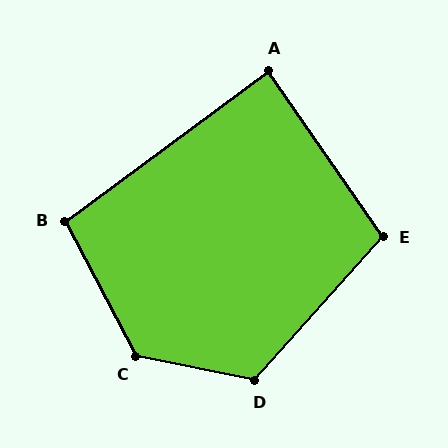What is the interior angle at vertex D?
Approximately 120 degrees (obtuse).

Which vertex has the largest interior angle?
C, at approximately 129 degrees.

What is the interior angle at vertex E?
Approximately 103 degrees (obtuse).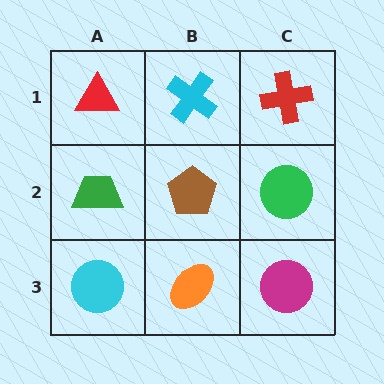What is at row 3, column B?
An orange ellipse.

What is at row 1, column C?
A red cross.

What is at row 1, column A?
A red triangle.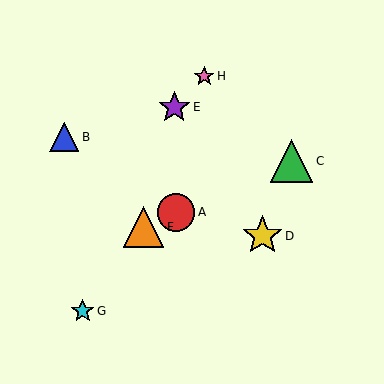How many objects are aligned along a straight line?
3 objects (A, C, F) are aligned along a straight line.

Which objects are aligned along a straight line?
Objects A, C, F are aligned along a straight line.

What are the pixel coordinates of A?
Object A is at (176, 212).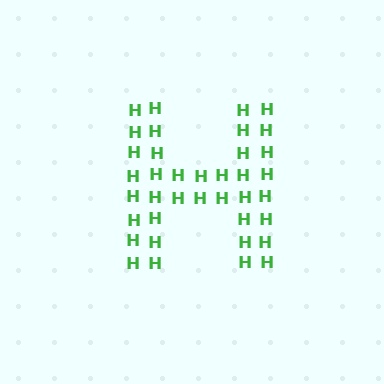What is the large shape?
The large shape is the letter H.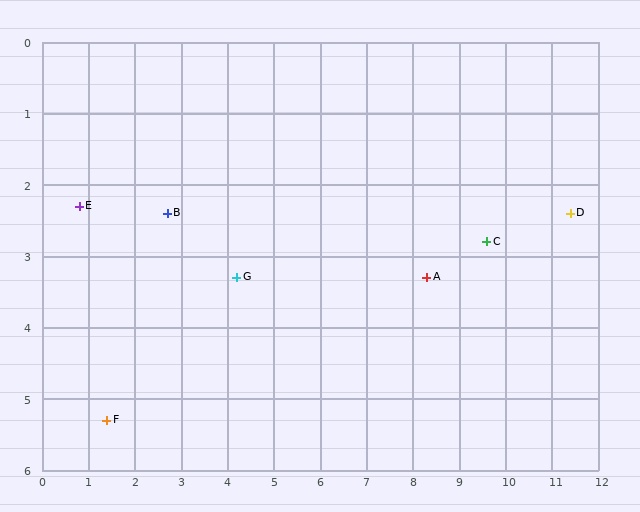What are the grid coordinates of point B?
Point B is at approximately (2.7, 2.4).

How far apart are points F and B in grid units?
Points F and B are about 3.2 grid units apart.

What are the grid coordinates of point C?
Point C is at approximately (9.6, 2.8).